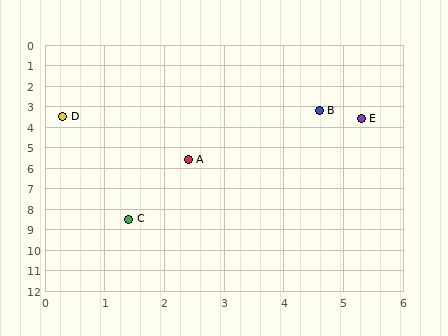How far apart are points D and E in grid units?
Points D and E are about 5.0 grid units apart.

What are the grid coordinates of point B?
Point B is at approximately (4.6, 3.2).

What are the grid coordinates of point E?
Point E is at approximately (5.3, 3.6).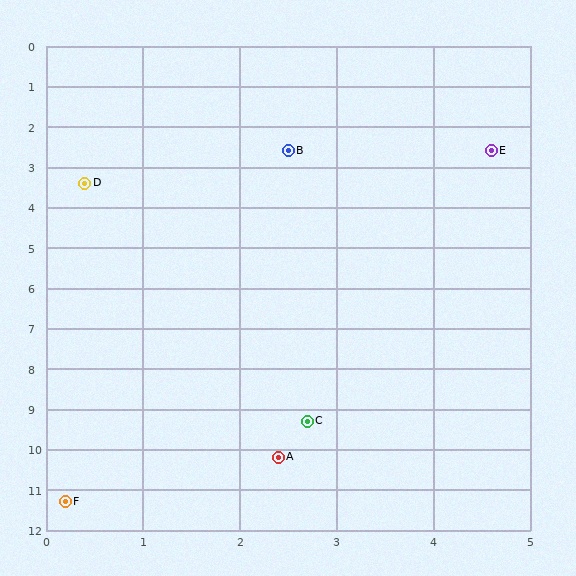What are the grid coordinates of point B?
Point B is at approximately (2.5, 2.6).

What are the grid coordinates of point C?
Point C is at approximately (2.7, 9.3).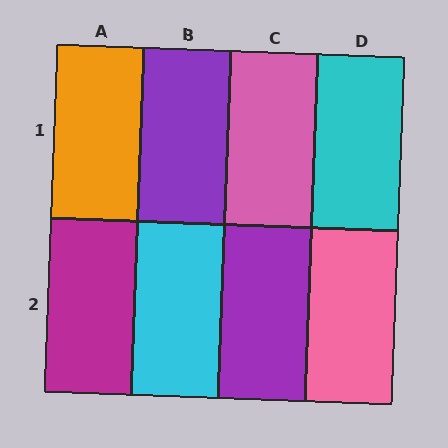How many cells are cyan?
2 cells are cyan.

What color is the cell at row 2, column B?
Cyan.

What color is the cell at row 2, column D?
Pink.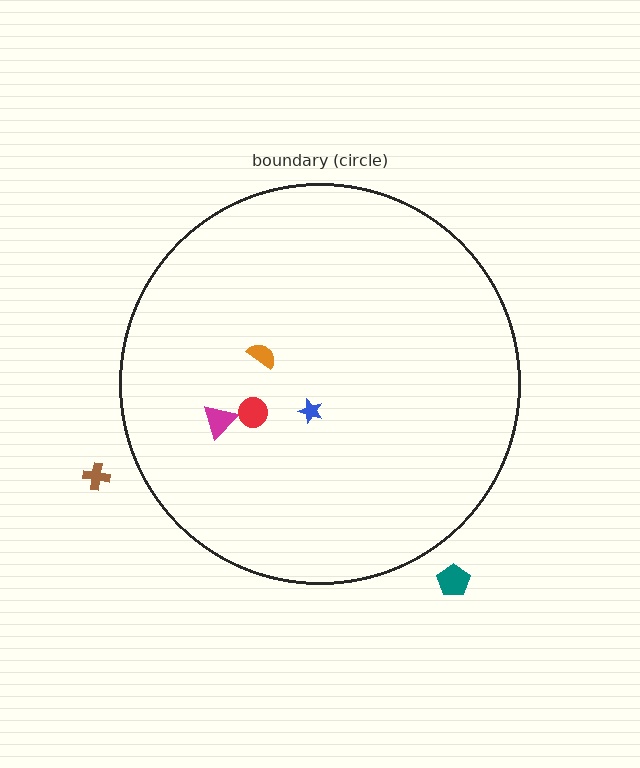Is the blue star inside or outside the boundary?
Inside.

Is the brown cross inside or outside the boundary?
Outside.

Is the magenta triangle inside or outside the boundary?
Inside.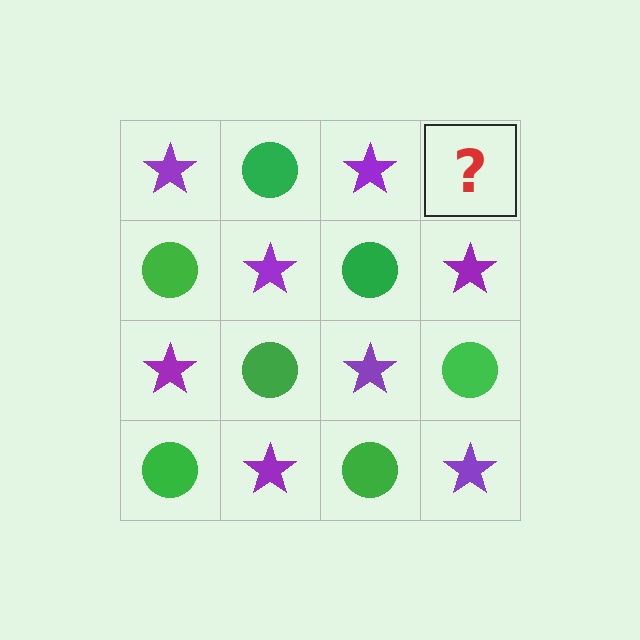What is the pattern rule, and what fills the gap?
The rule is that it alternates purple star and green circle in a checkerboard pattern. The gap should be filled with a green circle.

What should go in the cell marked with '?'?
The missing cell should contain a green circle.